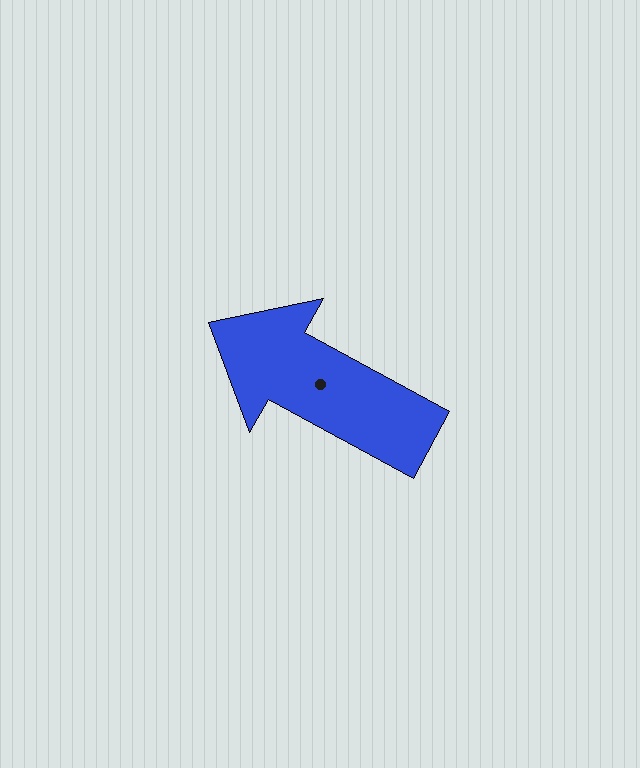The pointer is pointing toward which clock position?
Roughly 10 o'clock.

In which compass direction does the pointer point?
Northwest.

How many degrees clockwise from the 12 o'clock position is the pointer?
Approximately 299 degrees.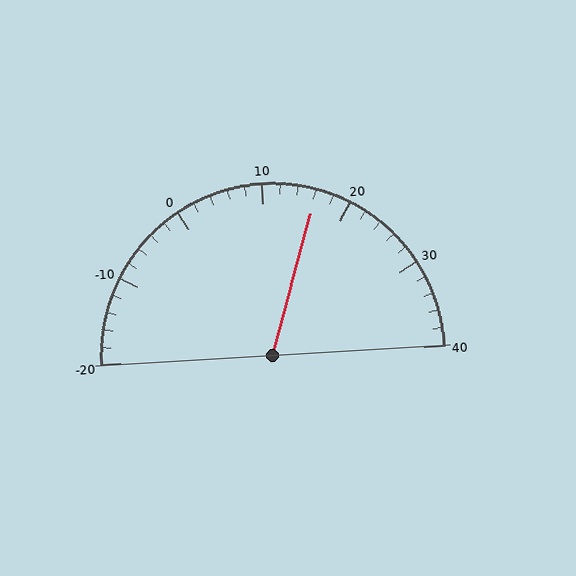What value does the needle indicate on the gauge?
The needle indicates approximately 16.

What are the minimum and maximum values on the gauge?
The gauge ranges from -20 to 40.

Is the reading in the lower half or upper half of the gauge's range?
The reading is in the upper half of the range (-20 to 40).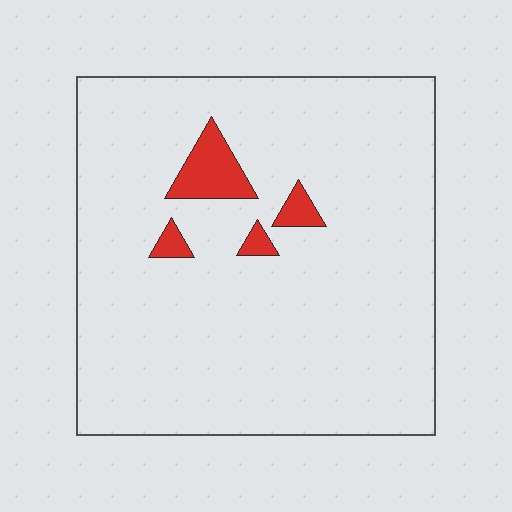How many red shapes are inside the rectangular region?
4.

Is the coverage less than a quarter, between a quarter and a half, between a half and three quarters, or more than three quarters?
Less than a quarter.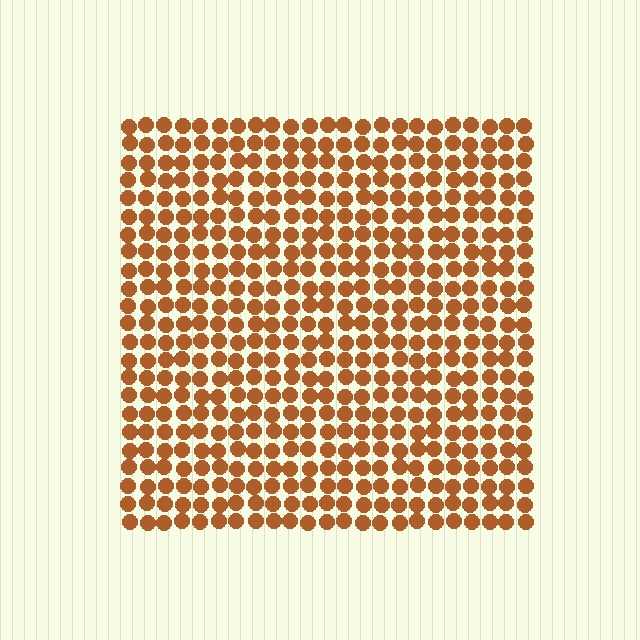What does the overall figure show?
The overall figure shows a square.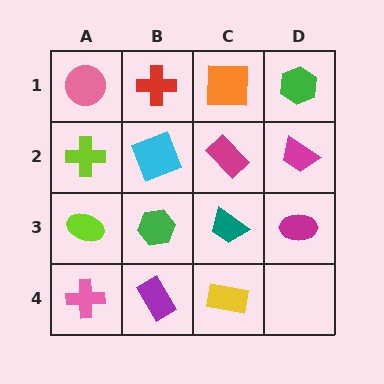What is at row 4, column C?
A yellow rectangle.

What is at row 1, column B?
A red cross.